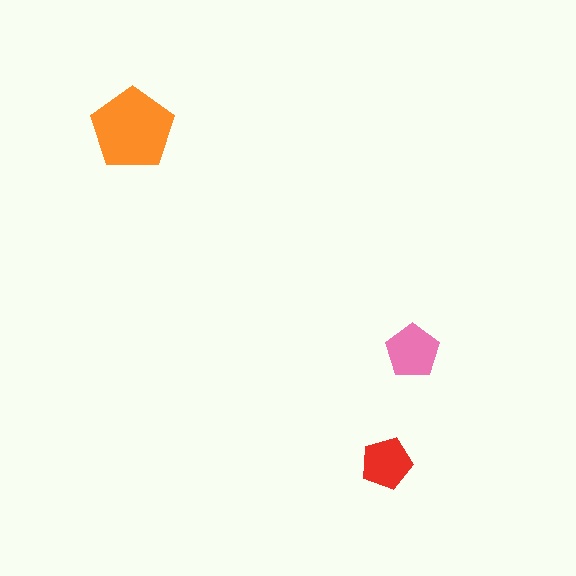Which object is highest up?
The orange pentagon is topmost.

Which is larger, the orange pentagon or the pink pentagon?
The orange one.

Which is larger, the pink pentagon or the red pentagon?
The pink one.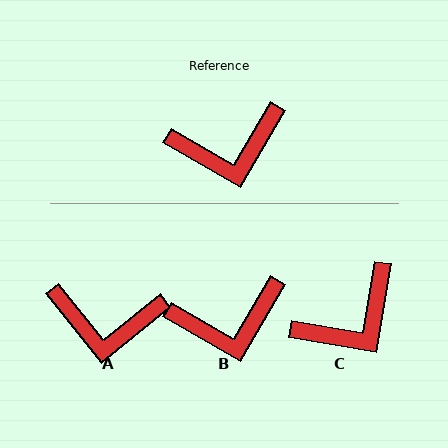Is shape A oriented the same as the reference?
No, it is off by about 21 degrees.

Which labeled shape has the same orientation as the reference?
B.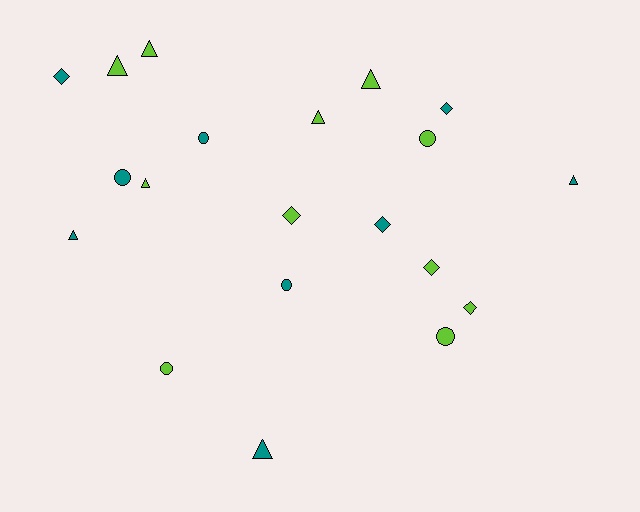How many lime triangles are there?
There are 5 lime triangles.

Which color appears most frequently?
Lime, with 11 objects.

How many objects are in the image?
There are 20 objects.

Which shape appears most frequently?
Triangle, with 8 objects.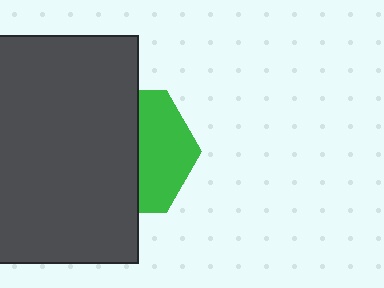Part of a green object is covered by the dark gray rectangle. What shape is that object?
It is a hexagon.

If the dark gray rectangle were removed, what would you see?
You would see the complete green hexagon.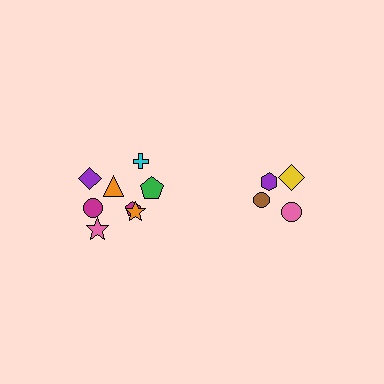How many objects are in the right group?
There are 4 objects.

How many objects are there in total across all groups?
There are 12 objects.